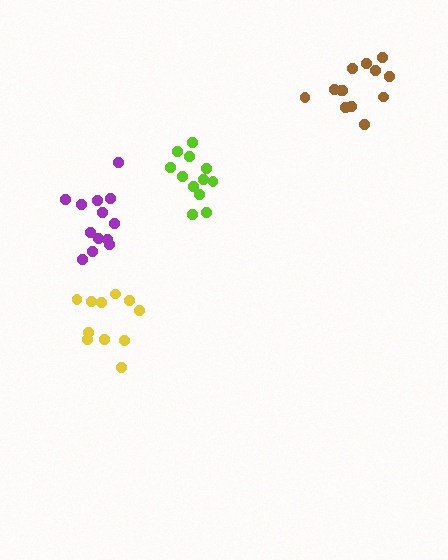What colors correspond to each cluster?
The clusters are colored: lime, brown, purple, yellow.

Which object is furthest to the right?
The brown cluster is rightmost.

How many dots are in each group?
Group 1: 12 dots, Group 2: 13 dots, Group 3: 13 dots, Group 4: 11 dots (49 total).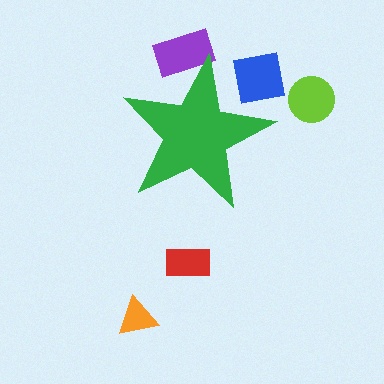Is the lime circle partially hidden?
No, the lime circle is fully visible.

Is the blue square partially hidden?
Yes, the blue square is partially hidden behind the green star.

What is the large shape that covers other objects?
A green star.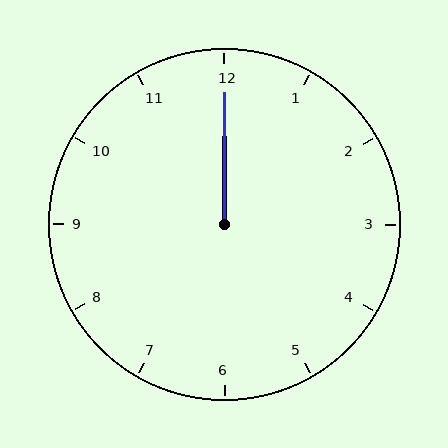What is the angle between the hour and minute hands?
Approximately 0 degrees.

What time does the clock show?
12:00.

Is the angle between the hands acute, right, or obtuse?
It is acute.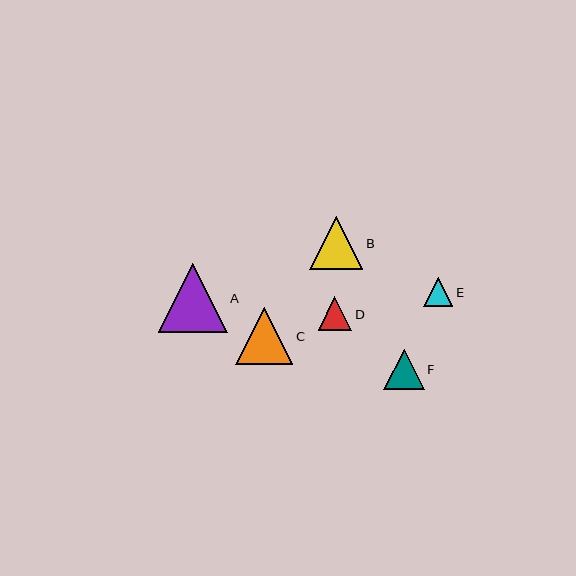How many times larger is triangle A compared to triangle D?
Triangle A is approximately 2.1 times the size of triangle D.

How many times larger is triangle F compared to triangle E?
Triangle F is approximately 1.4 times the size of triangle E.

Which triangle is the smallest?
Triangle E is the smallest with a size of approximately 29 pixels.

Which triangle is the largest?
Triangle A is the largest with a size of approximately 69 pixels.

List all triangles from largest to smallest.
From largest to smallest: A, C, B, F, D, E.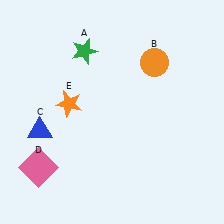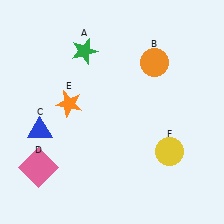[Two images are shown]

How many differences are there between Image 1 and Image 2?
There is 1 difference between the two images.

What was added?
A yellow circle (F) was added in Image 2.